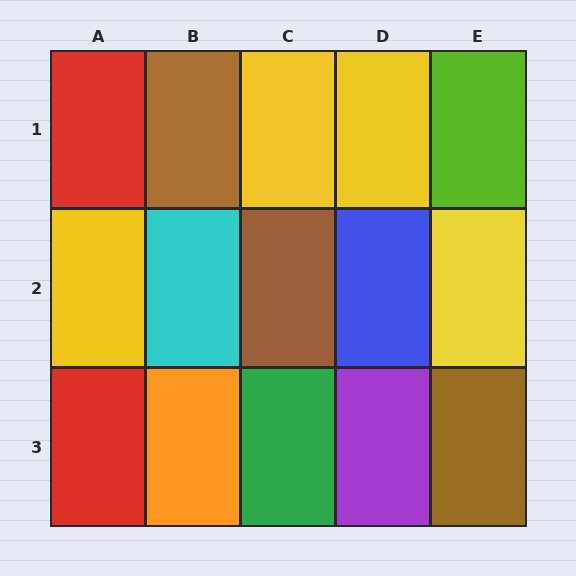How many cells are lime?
1 cell is lime.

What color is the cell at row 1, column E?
Lime.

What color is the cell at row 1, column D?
Yellow.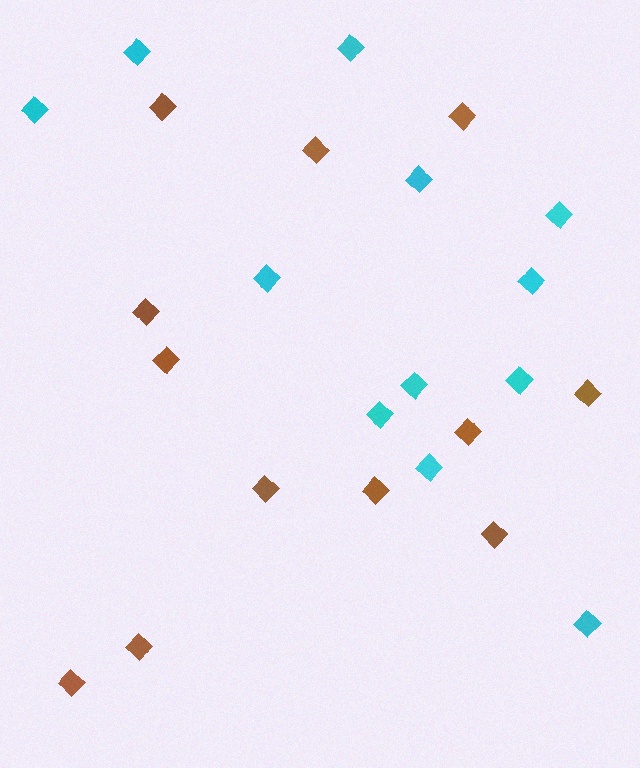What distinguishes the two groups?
There are 2 groups: one group of cyan diamonds (12) and one group of brown diamonds (12).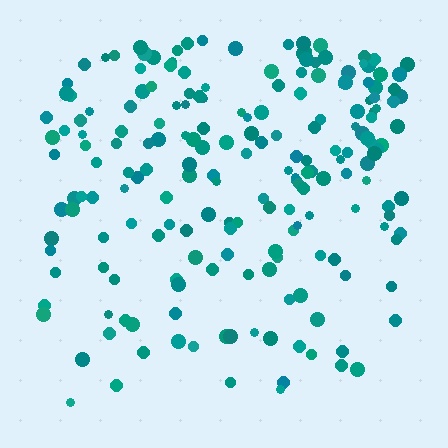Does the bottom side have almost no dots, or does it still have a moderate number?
Still a moderate number, just noticeably fewer than the top.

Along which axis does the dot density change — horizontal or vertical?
Vertical.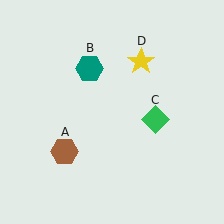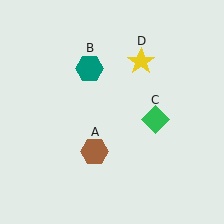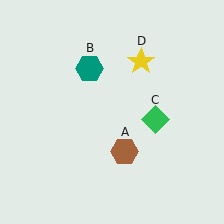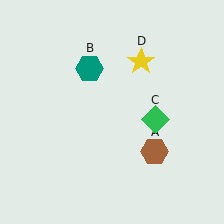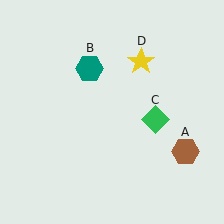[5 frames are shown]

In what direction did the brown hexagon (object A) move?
The brown hexagon (object A) moved right.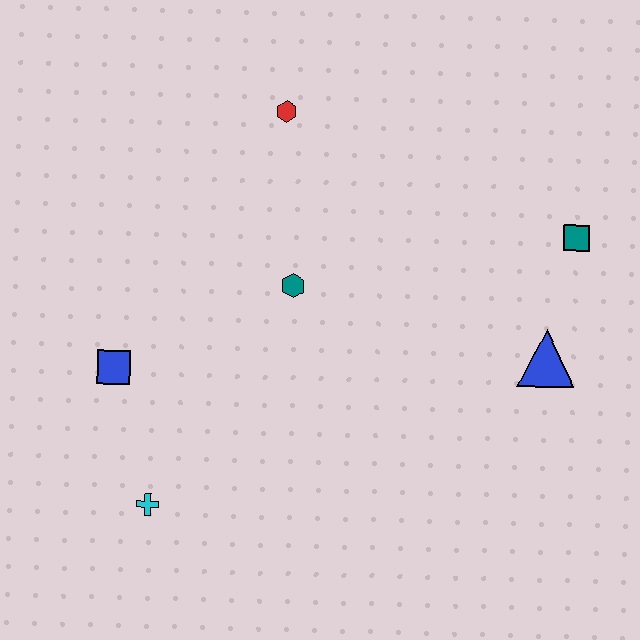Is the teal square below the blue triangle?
No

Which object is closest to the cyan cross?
The blue square is closest to the cyan cross.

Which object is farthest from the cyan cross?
The teal square is farthest from the cyan cross.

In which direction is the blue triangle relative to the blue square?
The blue triangle is to the right of the blue square.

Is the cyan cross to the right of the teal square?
No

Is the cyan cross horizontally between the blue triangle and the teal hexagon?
No